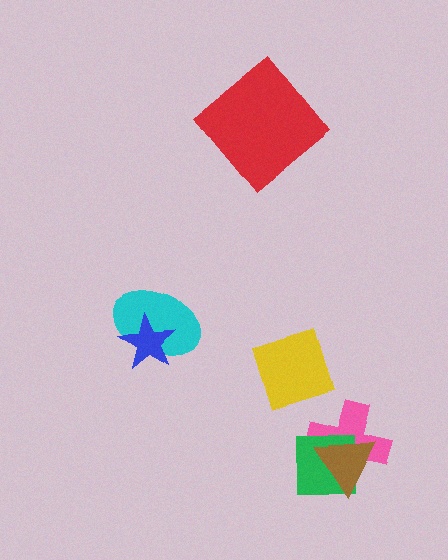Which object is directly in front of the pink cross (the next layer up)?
The green square is directly in front of the pink cross.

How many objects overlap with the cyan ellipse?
1 object overlaps with the cyan ellipse.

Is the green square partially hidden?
Yes, it is partially covered by another shape.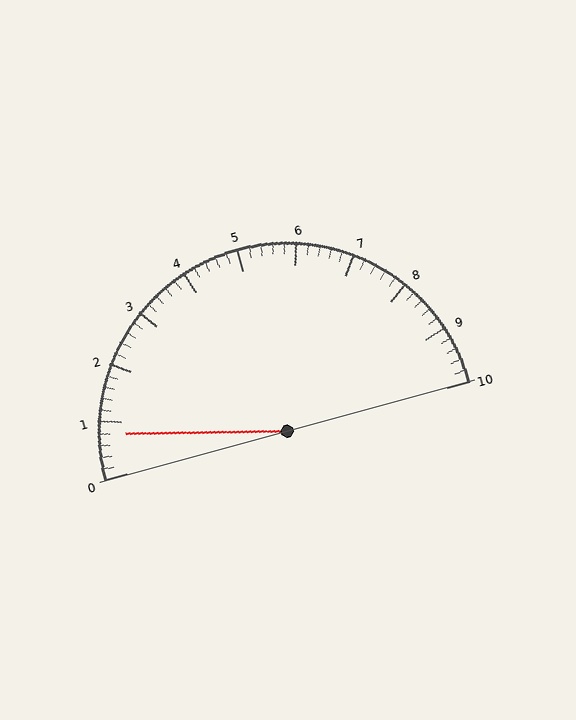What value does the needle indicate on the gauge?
The needle indicates approximately 0.8.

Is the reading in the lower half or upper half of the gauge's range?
The reading is in the lower half of the range (0 to 10).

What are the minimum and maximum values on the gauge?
The gauge ranges from 0 to 10.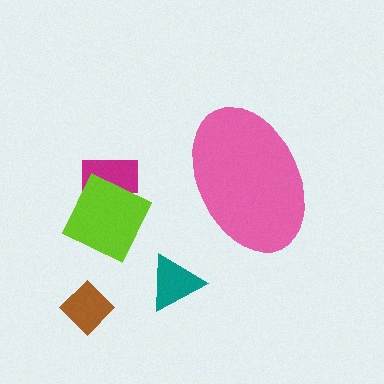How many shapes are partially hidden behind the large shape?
0 shapes are partially hidden.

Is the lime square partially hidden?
No, the lime square is fully visible.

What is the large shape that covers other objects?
A pink ellipse.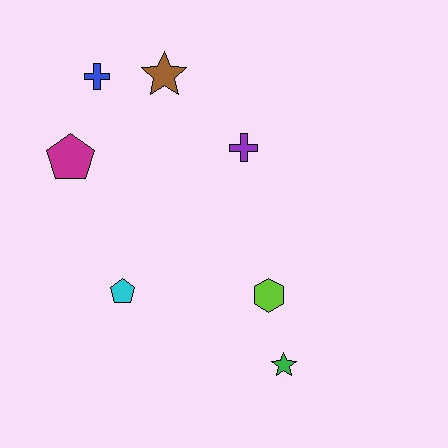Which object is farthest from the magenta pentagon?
The green star is farthest from the magenta pentagon.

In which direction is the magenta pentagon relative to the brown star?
The magenta pentagon is to the left of the brown star.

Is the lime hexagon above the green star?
Yes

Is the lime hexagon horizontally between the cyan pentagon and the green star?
Yes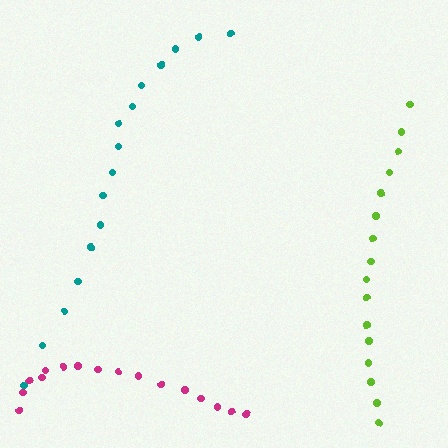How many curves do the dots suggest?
There are 3 distinct paths.